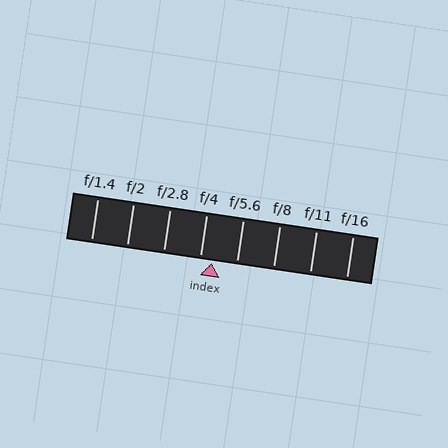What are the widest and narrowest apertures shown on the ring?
The widest aperture shown is f/1.4 and the narrowest is f/16.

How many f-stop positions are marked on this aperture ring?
There are 8 f-stop positions marked.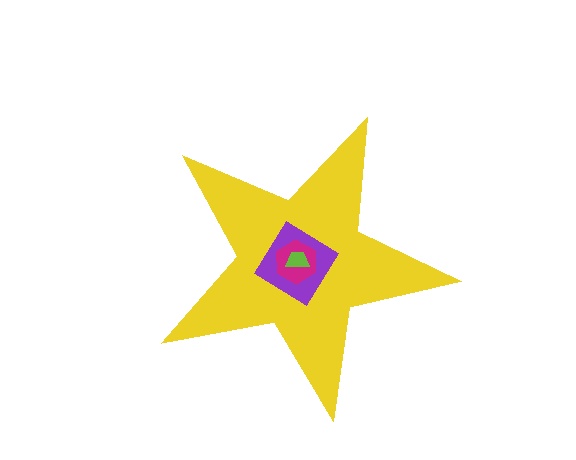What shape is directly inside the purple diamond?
The magenta hexagon.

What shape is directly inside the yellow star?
The purple diamond.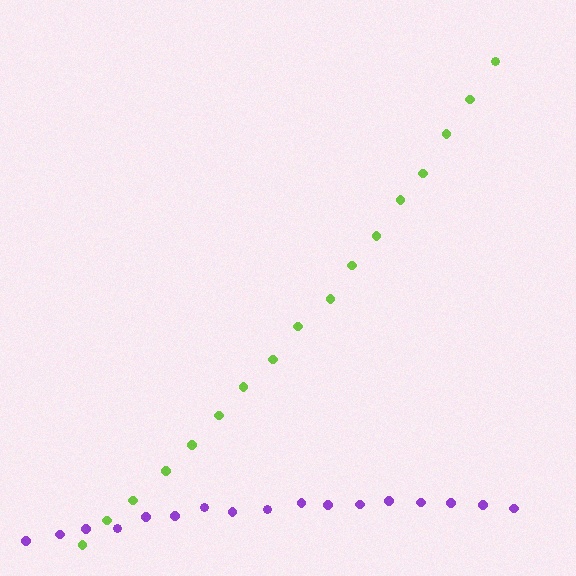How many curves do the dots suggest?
There are 2 distinct paths.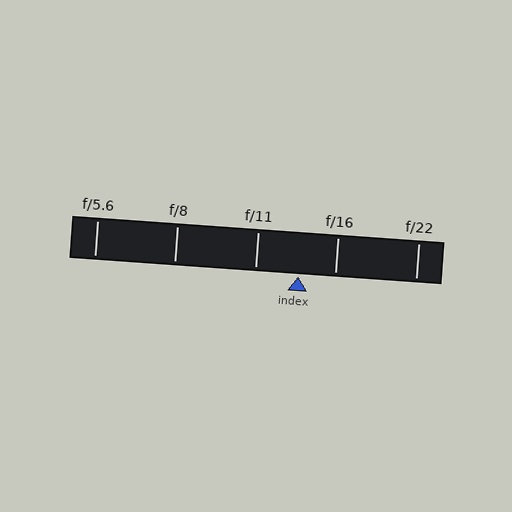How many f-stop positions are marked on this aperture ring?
There are 5 f-stop positions marked.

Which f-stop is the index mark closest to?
The index mark is closest to f/16.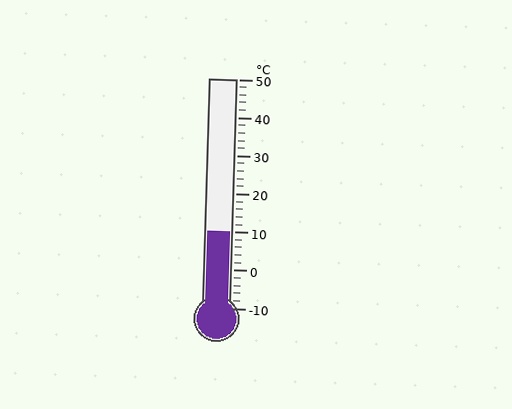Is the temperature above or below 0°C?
The temperature is above 0°C.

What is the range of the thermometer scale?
The thermometer scale ranges from -10°C to 50°C.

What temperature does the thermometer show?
The thermometer shows approximately 10°C.